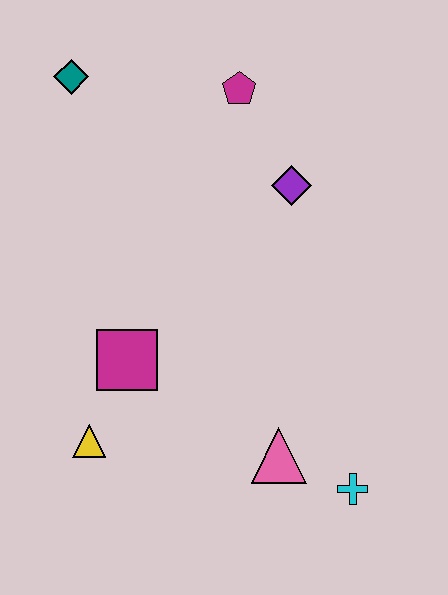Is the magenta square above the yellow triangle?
Yes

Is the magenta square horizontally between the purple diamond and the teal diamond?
Yes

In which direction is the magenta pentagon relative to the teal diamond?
The magenta pentagon is to the right of the teal diamond.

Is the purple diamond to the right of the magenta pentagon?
Yes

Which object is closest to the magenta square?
The yellow triangle is closest to the magenta square.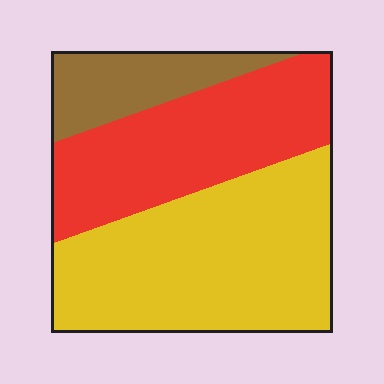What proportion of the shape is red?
Red takes up between a third and a half of the shape.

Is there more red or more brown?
Red.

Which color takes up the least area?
Brown, at roughly 15%.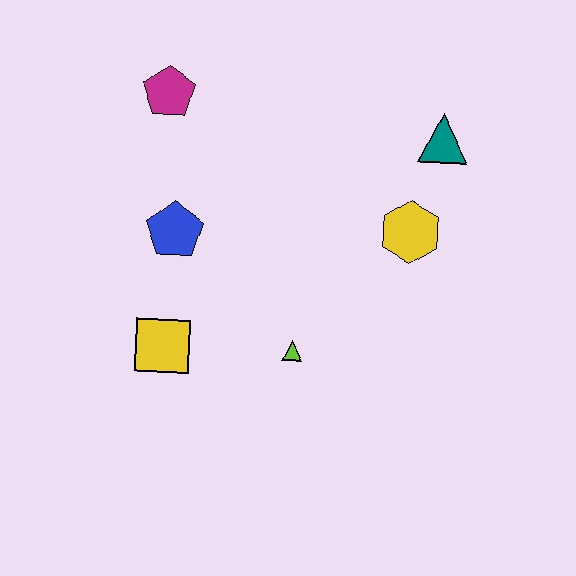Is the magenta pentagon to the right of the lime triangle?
No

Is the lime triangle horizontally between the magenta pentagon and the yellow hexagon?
Yes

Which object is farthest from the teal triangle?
The yellow square is farthest from the teal triangle.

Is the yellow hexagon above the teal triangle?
No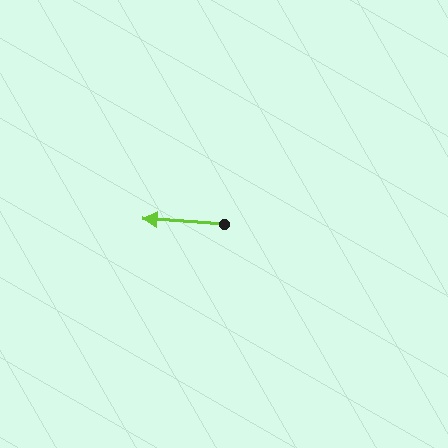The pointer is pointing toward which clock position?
Roughly 9 o'clock.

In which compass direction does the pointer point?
West.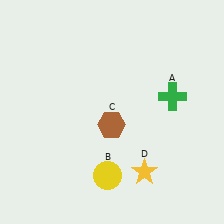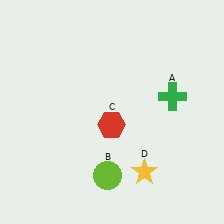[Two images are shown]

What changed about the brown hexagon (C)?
In Image 1, C is brown. In Image 2, it changed to red.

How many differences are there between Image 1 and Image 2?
There are 2 differences between the two images.